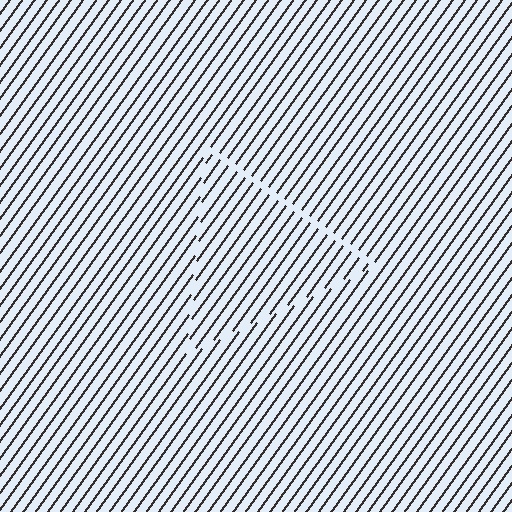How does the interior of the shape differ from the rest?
The interior of the shape contains the same grating, shifted by half a period — the contour is defined by the phase discontinuity where line-ends from the inner and outer gratings abut.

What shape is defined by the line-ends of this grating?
An illusory triangle. The interior of the shape contains the same grating, shifted by half a period — the contour is defined by the phase discontinuity where line-ends from the inner and outer gratings abut.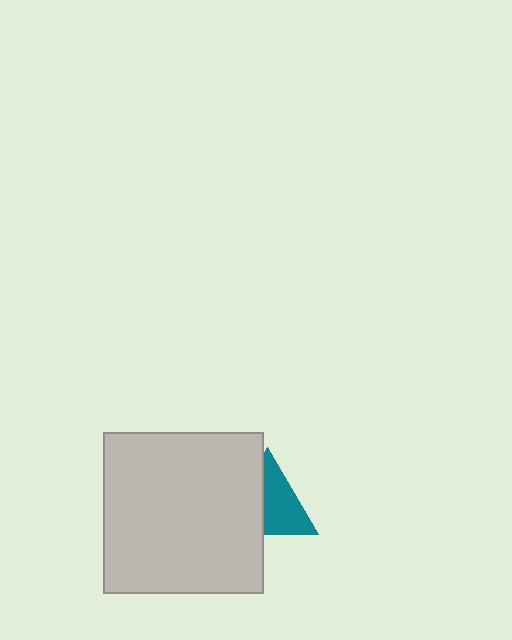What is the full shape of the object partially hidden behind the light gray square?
The partially hidden object is a teal triangle.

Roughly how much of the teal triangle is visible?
About half of it is visible (roughly 58%).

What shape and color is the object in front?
The object in front is a light gray square.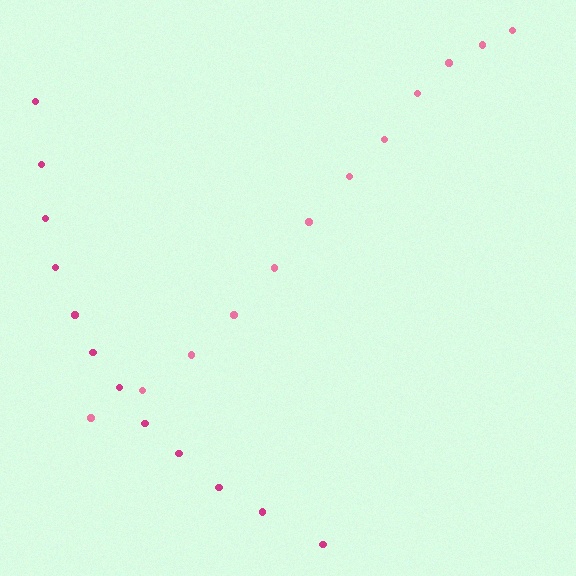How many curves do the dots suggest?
There are 2 distinct paths.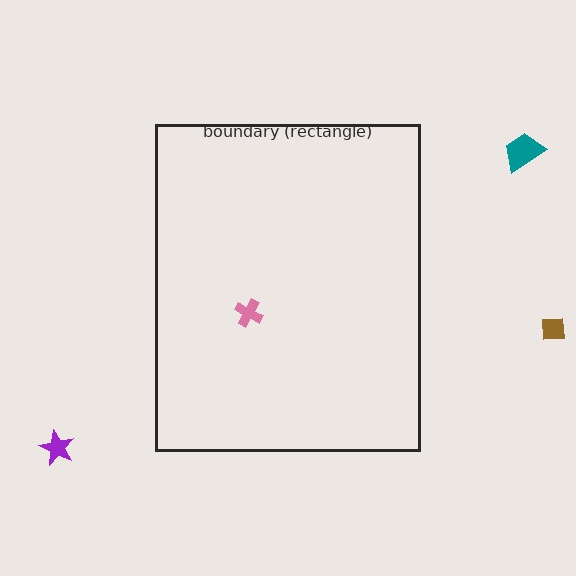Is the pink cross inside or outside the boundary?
Inside.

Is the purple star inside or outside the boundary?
Outside.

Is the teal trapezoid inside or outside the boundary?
Outside.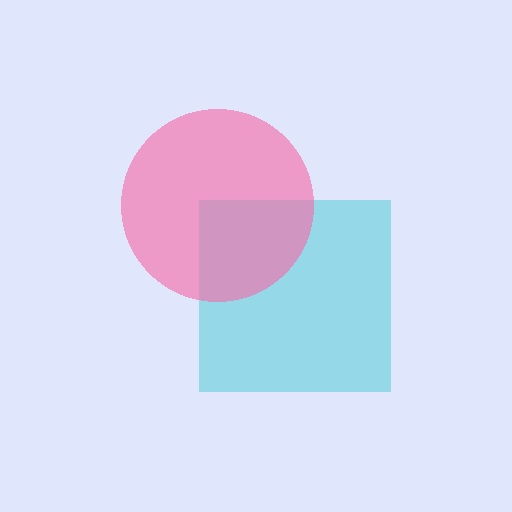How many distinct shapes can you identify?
There are 2 distinct shapes: a cyan square, a pink circle.